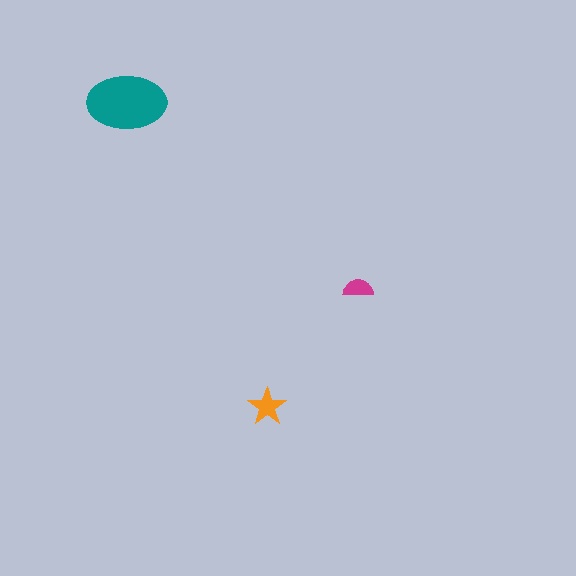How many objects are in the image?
There are 3 objects in the image.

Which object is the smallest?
The magenta semicircle.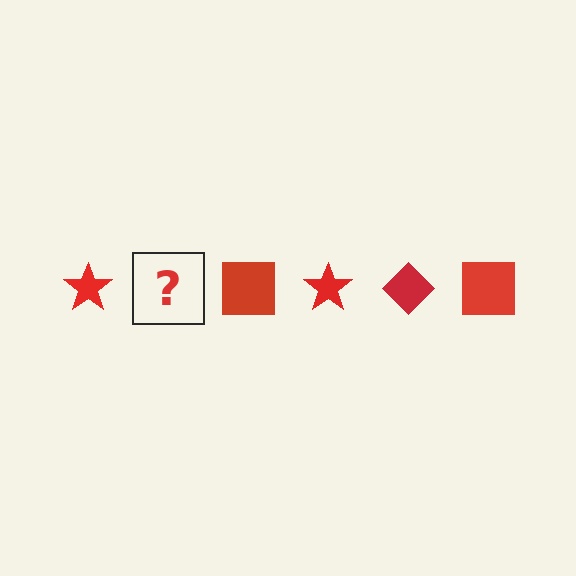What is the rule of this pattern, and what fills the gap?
The rule is that the pattern cycles through star, diamond, square shapes in red. The gap should be filled with a red diamond.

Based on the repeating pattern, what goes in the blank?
The blank should be a red diamond.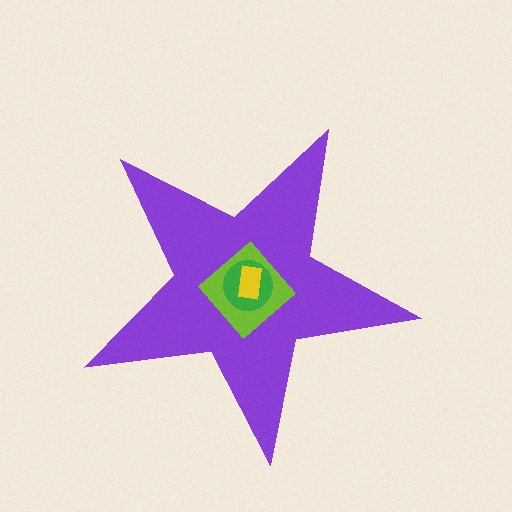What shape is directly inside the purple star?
The lime diamond.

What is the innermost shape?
The yellow rectangle.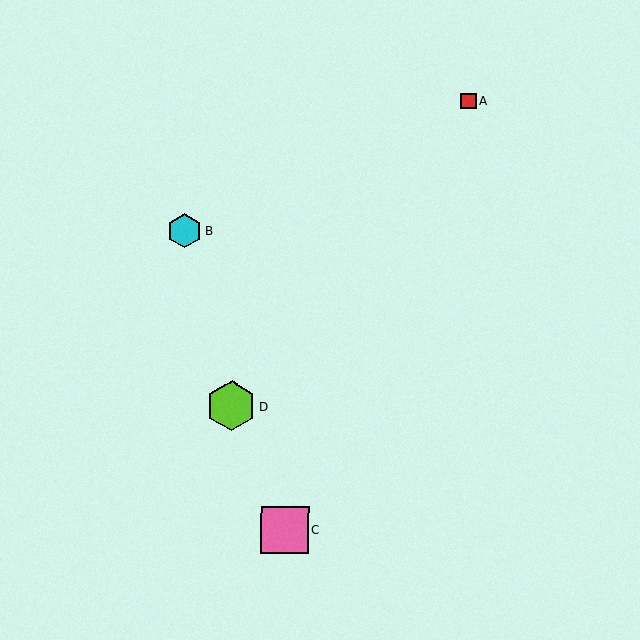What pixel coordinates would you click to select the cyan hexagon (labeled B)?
Click at (184, 231) to select the cyan hexagon B.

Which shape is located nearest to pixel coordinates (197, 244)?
The cyan hexagon (labeled B) at (184, 231) is nearest to that location.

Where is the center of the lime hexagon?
The center of the lime hexagon is at (231, 406).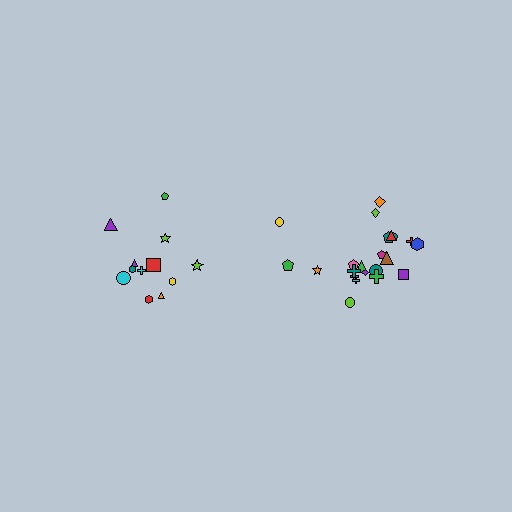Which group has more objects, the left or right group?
The right group.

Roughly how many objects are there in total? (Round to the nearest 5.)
Roughly 35 objects in total.